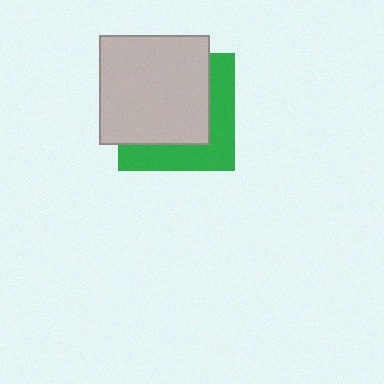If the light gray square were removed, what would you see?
You would see the complete green square.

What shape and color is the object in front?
The object in front is a light gray square.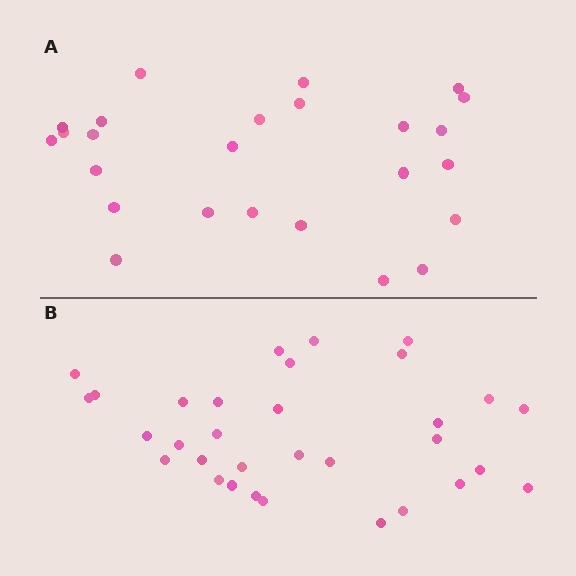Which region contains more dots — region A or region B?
Region B (the bottom region) has more dots.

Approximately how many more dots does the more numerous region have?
Region B has roughly 8 or so more dots than region A.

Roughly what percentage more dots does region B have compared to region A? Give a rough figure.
About 30% more.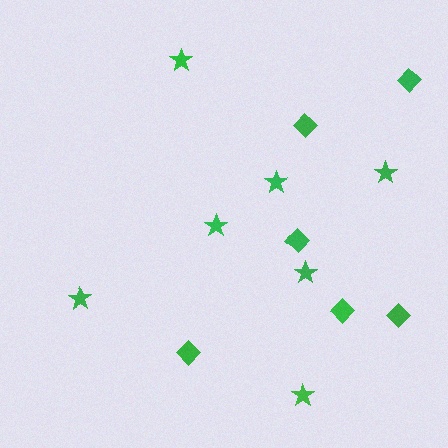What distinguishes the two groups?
There are 2 groups: one group of diamonds (6) and one group of stars (7).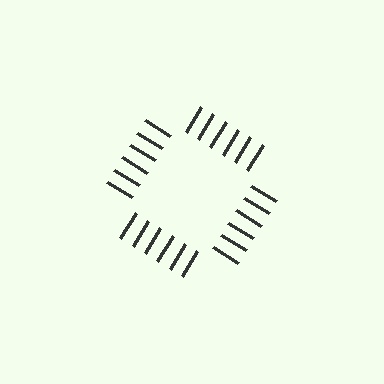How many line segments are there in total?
24 — 6 along each of the 4 edges.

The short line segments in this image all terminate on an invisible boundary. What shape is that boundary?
An illusory square — the line segments terminate on its edges but no continuous stroke is drawn.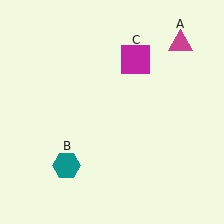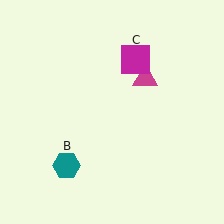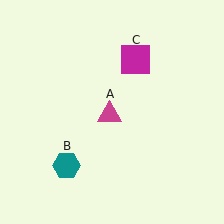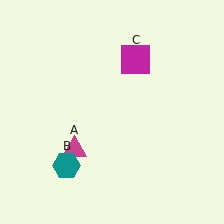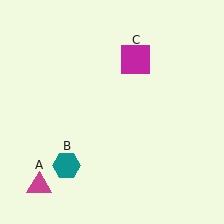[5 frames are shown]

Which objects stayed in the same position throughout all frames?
Teal hexagon (object B) and magenta square (object C) remained stationary.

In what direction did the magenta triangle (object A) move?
The magenta triangle (object A) moved down and to the left.